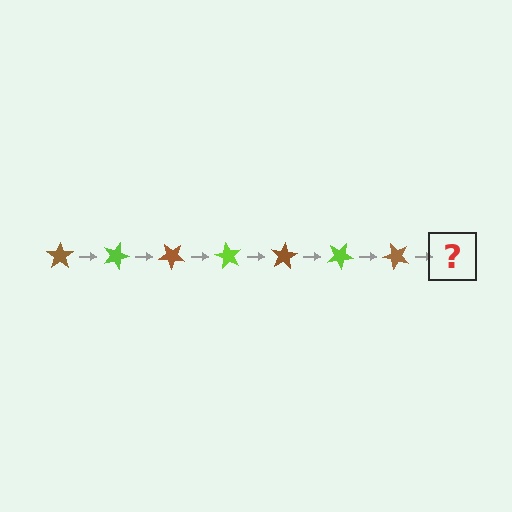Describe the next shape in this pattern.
It should be a lime star, rotated 140 degrees from the start.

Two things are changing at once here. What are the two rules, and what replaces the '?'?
The two rules are that it rotates 20 degrees each step and the color cycles through brown and lime. The '?' should be a lime star, rotated 140 degrees from the start.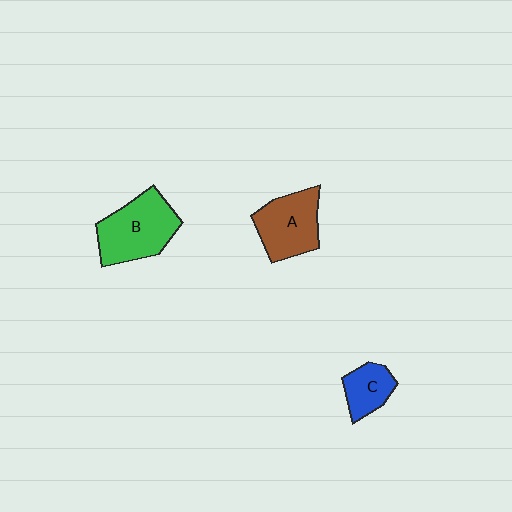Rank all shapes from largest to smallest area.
From largest to smallest: B (green), A (brown), C (blue).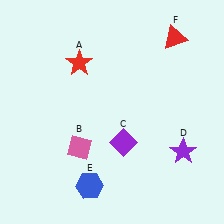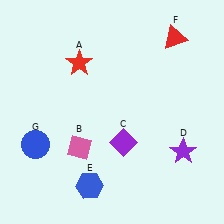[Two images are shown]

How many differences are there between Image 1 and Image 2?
There is 1 difference between the two images.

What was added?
A blue circle (G) was added in Image 2.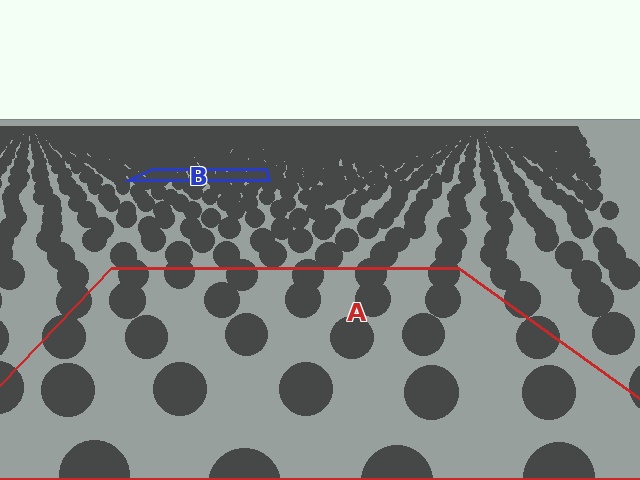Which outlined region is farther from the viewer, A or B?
Region B is farther from the viewer — the texture elements inside it appear smaller and more densely packed.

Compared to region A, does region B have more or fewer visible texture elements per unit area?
Region B has more texture elements per unit area — they are packed more densely because it is farther away.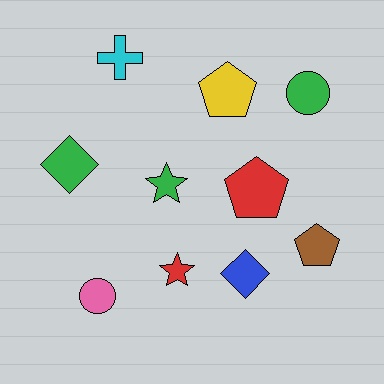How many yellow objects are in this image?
There is 1 yellow object.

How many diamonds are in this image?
There are 2 diamonds.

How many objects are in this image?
There are 10 objects.